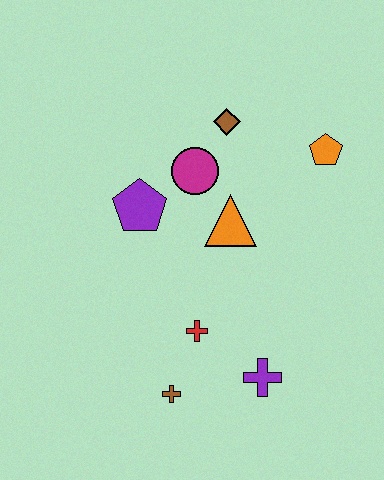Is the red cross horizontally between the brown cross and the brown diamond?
Yes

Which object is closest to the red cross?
The brown cross is closest to the red cross.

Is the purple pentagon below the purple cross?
No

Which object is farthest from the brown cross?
The orange pentagon is farthest from the brown cross.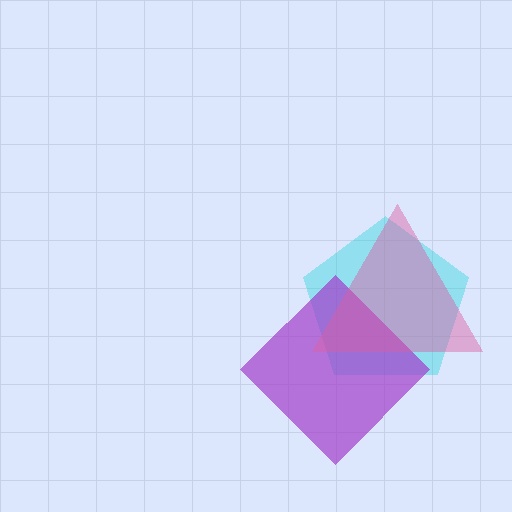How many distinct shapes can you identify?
There are 3 distinct shapes: a cyan pentagon, a purple diamond, a pink triangle.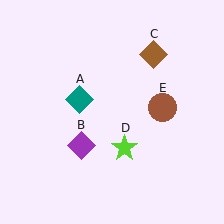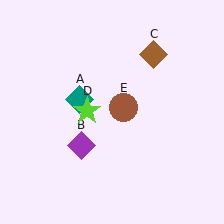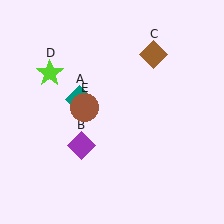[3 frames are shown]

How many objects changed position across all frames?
2 objects changed position: lime star (object D), brown circle (object E).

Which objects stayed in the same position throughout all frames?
Teal diamond (object A) and purple diamond (object B) and brown diamond (object C) remained stationary.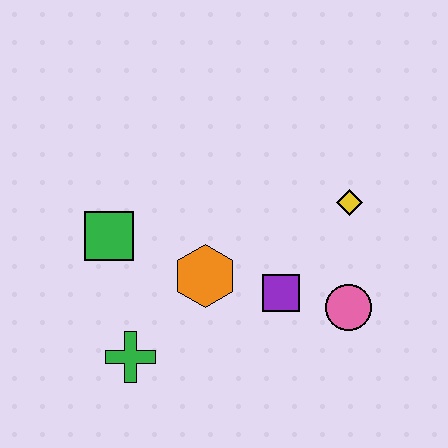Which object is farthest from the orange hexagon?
The yellow diamond is farthest from the orange hexagon.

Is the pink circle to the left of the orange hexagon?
No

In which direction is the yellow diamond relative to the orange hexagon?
The yellow diamond is to the right of the orange hexagon.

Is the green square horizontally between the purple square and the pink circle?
No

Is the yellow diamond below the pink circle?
No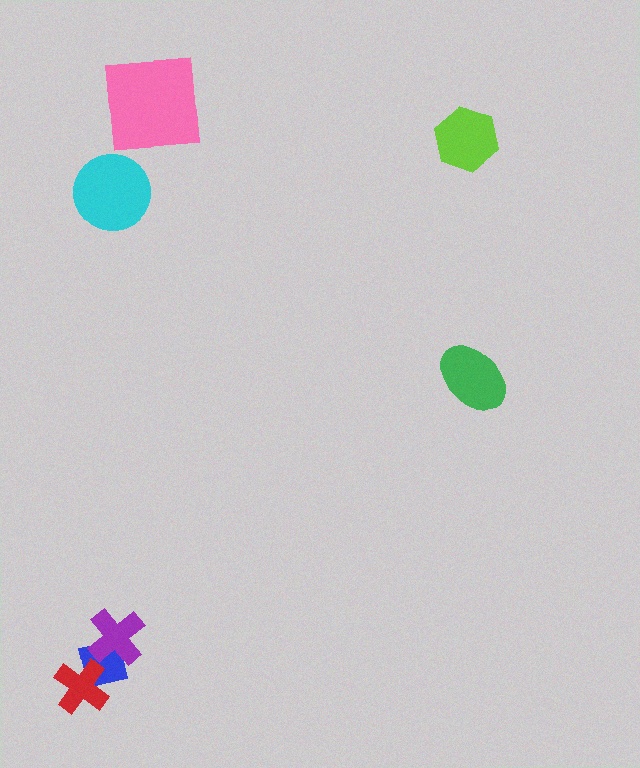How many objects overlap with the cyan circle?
0 objects overlap with the cyan circle.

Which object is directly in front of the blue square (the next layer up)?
The red cross is directly in front of the blue square.